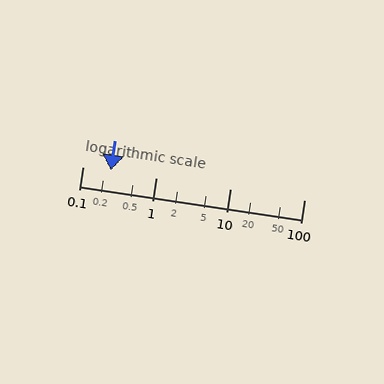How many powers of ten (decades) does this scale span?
The scale spans 3 decades, from 0.1 to 100.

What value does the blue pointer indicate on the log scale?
The pointer indicates approximately 0.24.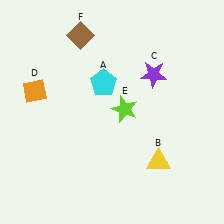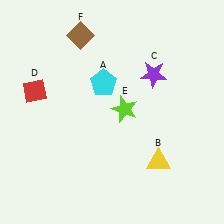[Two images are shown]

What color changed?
The diamond (D) changed from orange in Image 1 to red in Image 2.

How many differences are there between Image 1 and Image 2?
There is 1 difference between the two images.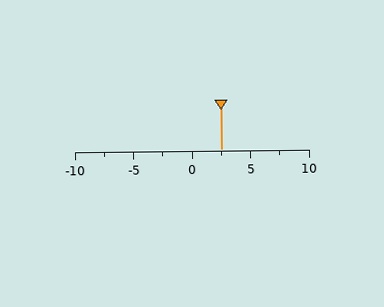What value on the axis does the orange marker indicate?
The marker indicates approximately 2.5.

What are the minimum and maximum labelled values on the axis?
The axis runs from -10 to 10.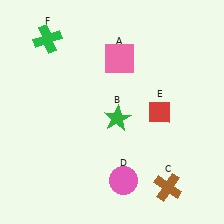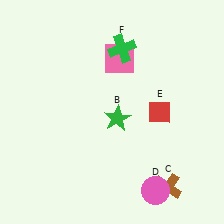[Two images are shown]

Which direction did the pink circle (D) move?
The pink circle (D) moved right.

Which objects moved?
The objects that moved are: the pink circle (D), the green cross (F).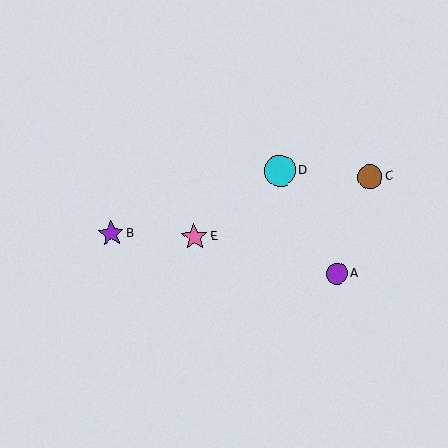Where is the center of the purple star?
The center of the purple star is at (111, 234).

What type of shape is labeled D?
Shape D is a cyan circle.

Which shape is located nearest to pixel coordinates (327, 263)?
The purple circle (labeled A) at (337, 273) is nearest to that location.